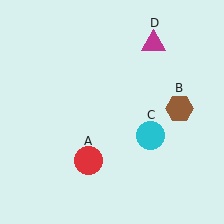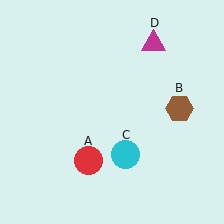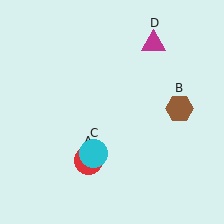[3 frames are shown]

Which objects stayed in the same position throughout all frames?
Red circle (object A) and brown hexagon (object B) and magenta triangle (object D) remained stationary.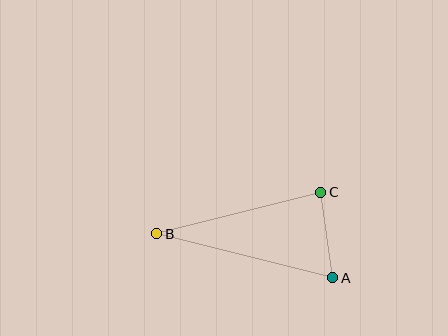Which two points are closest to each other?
Points A and C are closest to each other.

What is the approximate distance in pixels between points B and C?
The distance between B and C is approximately 169 pixels.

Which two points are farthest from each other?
Points A and B are farthest from each other.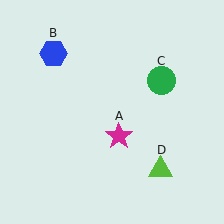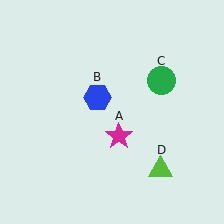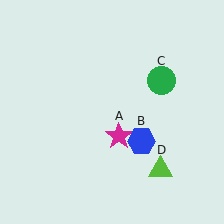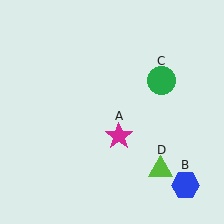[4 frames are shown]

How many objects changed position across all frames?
1 object changed position: blue hexagon (object B).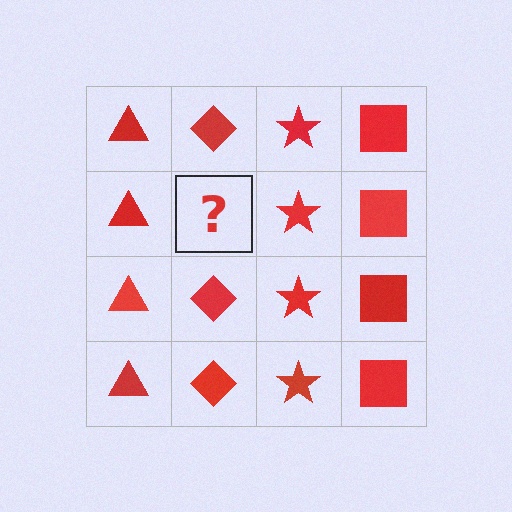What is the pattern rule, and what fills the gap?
The rule is that each column has a consistent shape. The gap should be filled with a red diamond.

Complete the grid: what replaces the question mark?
The question mark should be replaced with a red diamond.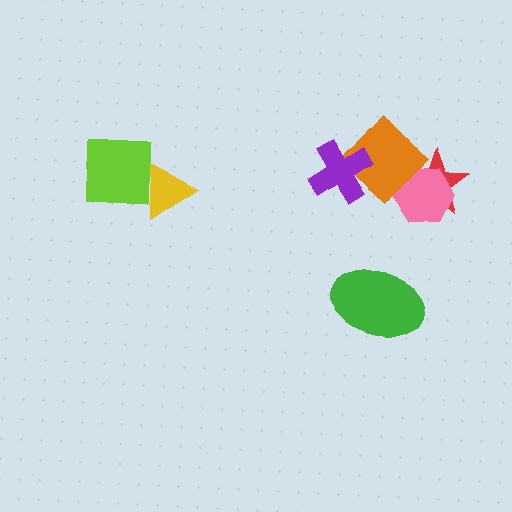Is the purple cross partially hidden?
No, no other shape covers it.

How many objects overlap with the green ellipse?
0 objects overlap with the green ellipse.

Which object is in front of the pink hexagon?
The orange diamond is in front of the pink hexagon.